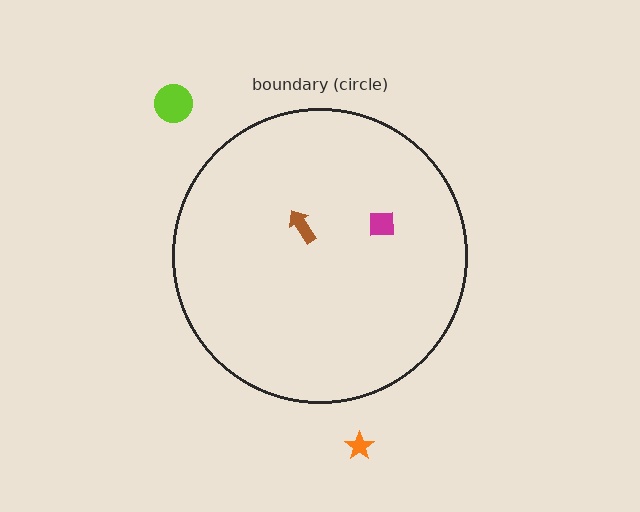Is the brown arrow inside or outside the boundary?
Inside.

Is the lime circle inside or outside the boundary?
Outside.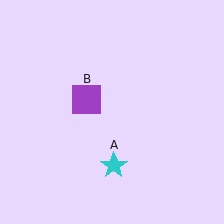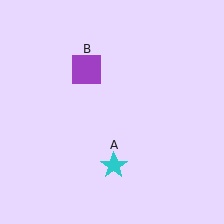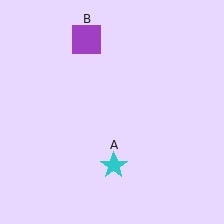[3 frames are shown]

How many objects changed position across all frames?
1 object changed position: purple square (object B).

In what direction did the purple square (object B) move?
The purple square (object B) moved up.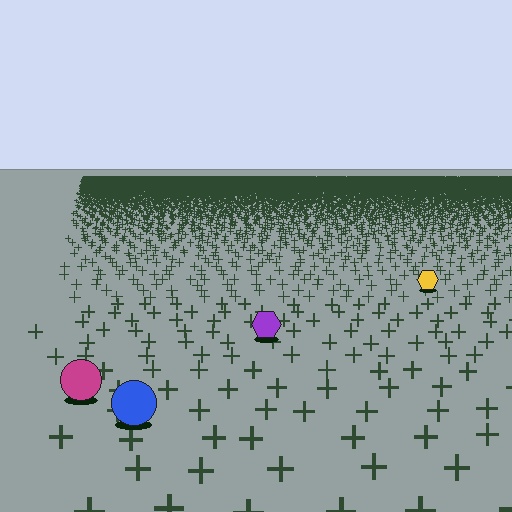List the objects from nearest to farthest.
From nearest to farthest: the blue circle, the magenta circle, the purple hexagon, the yellow hexagon.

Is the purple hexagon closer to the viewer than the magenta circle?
No. The magenta circle is closer — you can tell from the texture gradient: the ground texture is coarser near it.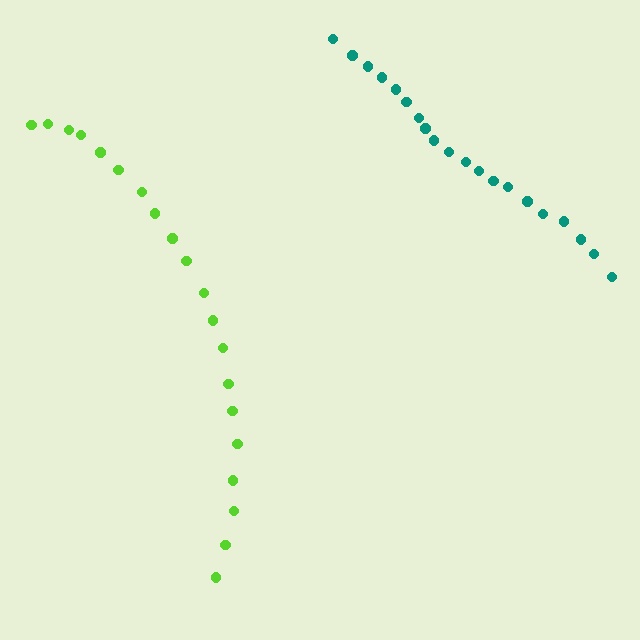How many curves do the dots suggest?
There are 2 distinct paths.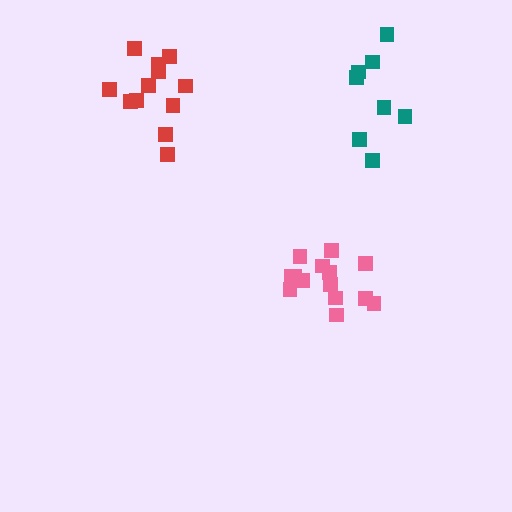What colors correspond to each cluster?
The clusters are colored: red, teal, pink.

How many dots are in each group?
Group 1: 12 dots, Group 2: 8 dots, Group 3: 14 dots (34 total).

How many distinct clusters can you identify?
There are 3 distinct clusters.